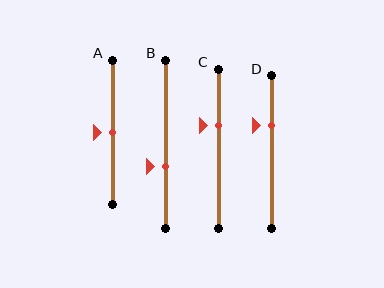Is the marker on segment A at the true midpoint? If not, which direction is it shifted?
Yes, the marker on segment A is at the true midpoint.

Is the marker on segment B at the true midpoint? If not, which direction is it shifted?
No, the marker on segment B is shifted downward by about 13% of the segment length.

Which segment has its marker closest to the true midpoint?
Segment A has its marker closest to the true midpoint.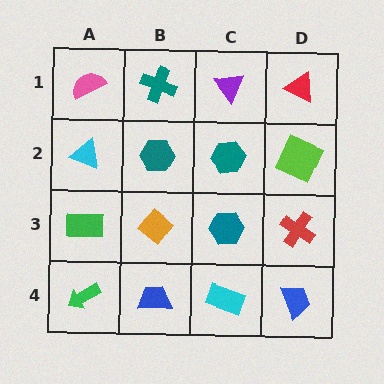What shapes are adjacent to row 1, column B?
A teal hexagon (row 2, column B), a pink semicircle (row 1, column A), a purple triangle (row 1, column C).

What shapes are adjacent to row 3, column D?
A lime square (row 2, column D), a blue trapezoid (row 4, column D), a teal hexagon (row 3, column C).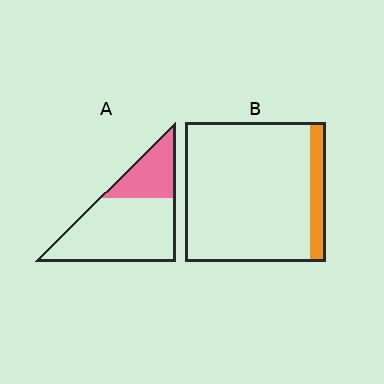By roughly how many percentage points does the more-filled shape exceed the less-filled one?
By roughly 20 percentage points (A over B).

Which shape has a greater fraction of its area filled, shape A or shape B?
Shape A.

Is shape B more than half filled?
No.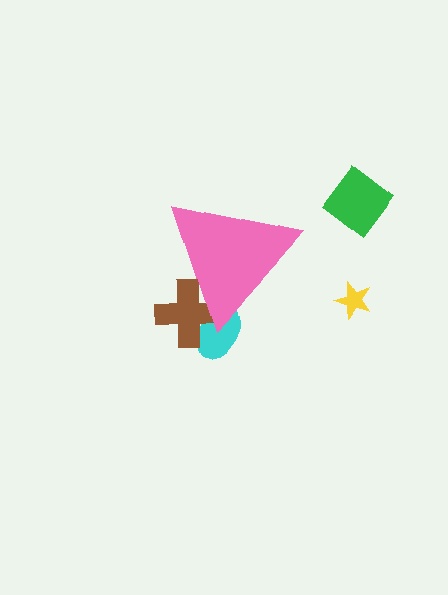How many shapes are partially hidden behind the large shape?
2 shapes are partially hidden.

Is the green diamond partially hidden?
No, the green diamond is fully visible.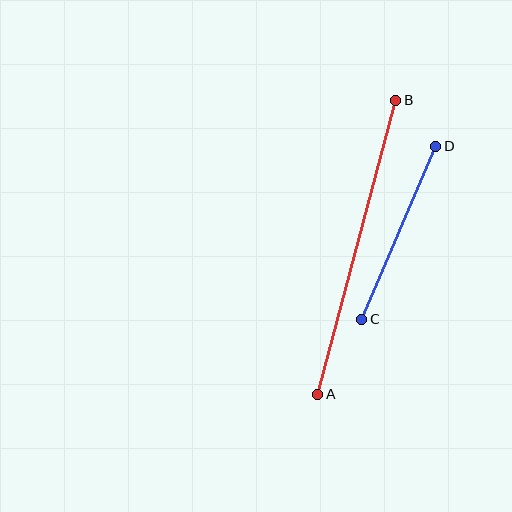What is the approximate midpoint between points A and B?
The midpoint is at approximately (357, 247) pixels.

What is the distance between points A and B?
The distance is approximately 304 pixels.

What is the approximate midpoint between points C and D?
The midpoint is at approximately (399, 233) pixels.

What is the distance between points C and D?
The distance is approximately 188 pixels.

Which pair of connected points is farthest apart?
Points A and B are farthest apart.